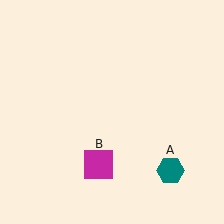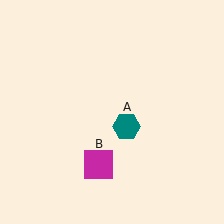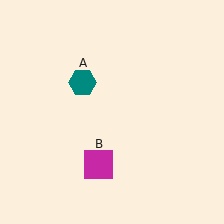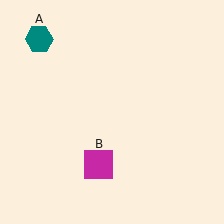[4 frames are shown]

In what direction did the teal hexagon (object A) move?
The teal hexagon (object A) moved up and to the left.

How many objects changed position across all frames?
1 object changed position: teal hexagon (object A).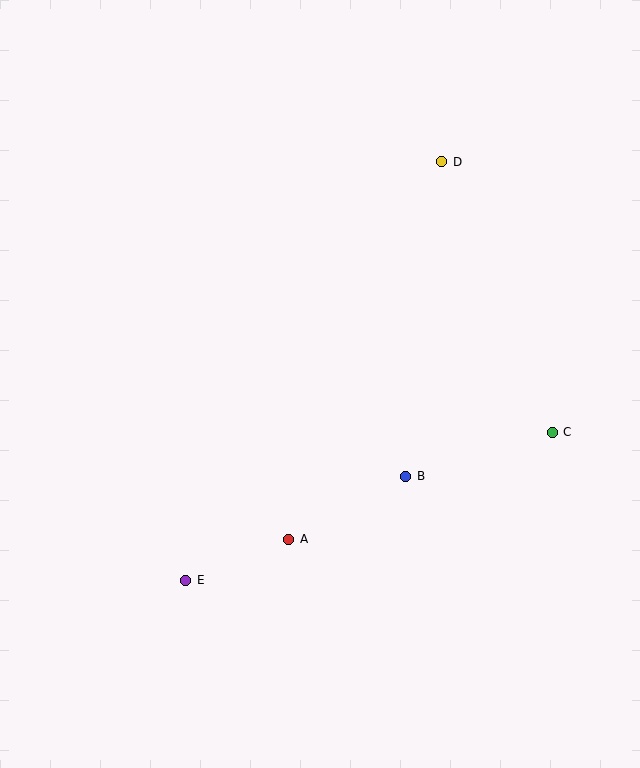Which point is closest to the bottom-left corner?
Point E is closest to the bottom-left corner.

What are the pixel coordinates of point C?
Point C is at (552, 432).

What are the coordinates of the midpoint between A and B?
The midpoint between A and B is at (347, 508).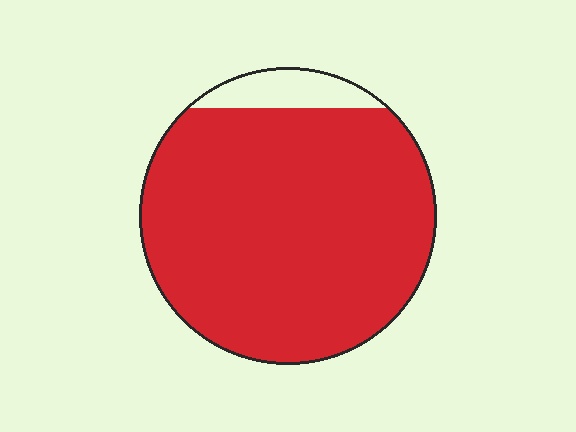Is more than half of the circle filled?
Yes.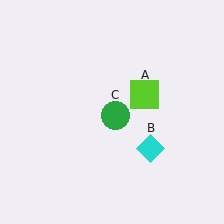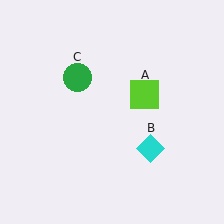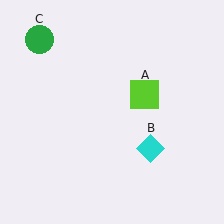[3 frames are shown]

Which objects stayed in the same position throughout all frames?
Lime square (object A) and cyan diamond (object B) remained stationary.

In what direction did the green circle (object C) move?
The green circle (object C) moved up and to the left.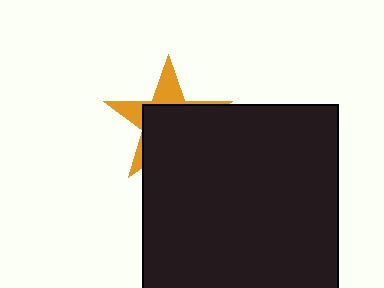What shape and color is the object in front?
The object in front is a black rectangle.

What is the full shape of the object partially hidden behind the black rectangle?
The partially hidden object is an orange star.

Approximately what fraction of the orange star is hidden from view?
Roughly 67% of the orange star is hidden behind the black rectangle.